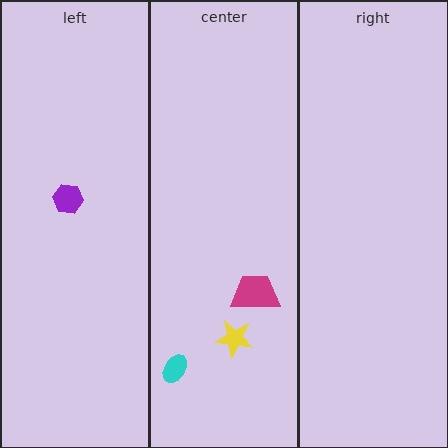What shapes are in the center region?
The cyan ellipse, the yellow star, the magenta trapezoid.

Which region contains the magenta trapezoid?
The center region.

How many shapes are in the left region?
1.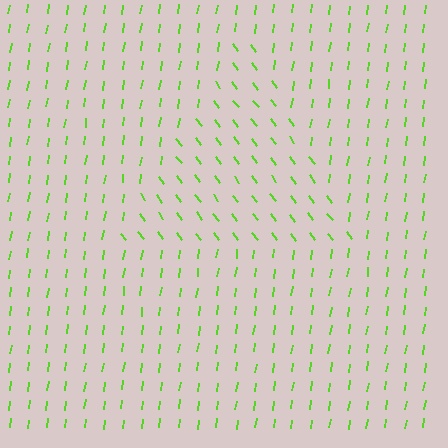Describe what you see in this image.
The image is filled with small lime line segments. A triangle region in the image has lines oriented differently from the surrounding lines, creating a visible texture boundary.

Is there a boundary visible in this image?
Yes, there is a texture boundary formed by a change in line orientation.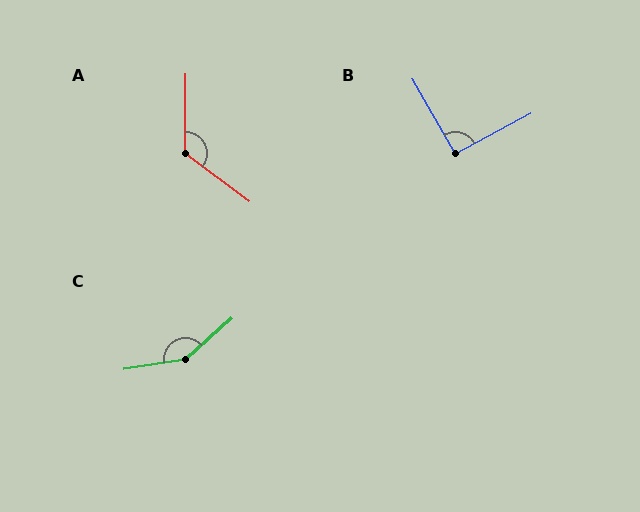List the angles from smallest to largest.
B (91°), A (126°), C (147°).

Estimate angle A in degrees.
Approximately 126 degrees.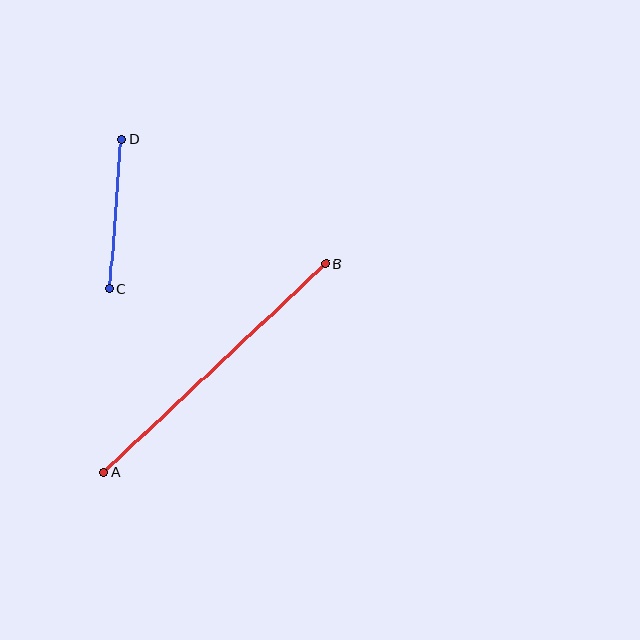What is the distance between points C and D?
The distance is approximately 150 pixels.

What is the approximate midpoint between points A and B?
The midpoint is at approximately (215, 368) pixels.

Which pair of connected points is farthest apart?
Points A and B are farthest apart.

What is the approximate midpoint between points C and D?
The midpoint is at approximately (116, 214) pixels.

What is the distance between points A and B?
The distance is approximately 305 pixels.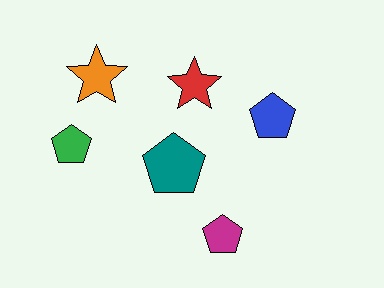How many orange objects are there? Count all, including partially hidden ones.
There is 1 orange object.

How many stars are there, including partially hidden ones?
There are 2 stars.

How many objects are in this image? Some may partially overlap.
There are 6 objects.